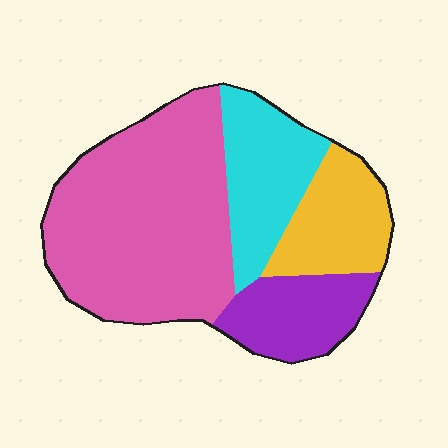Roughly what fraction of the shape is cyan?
Cyan covers about 20% of the shape.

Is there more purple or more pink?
Pink.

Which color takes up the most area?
Pink, at roughly 50%.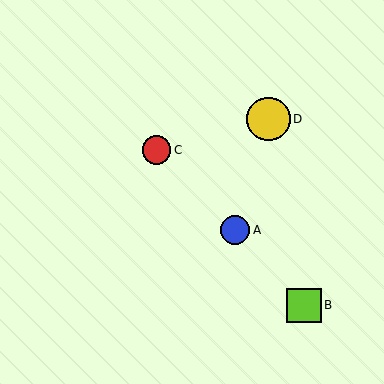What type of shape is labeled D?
Shape D is a yellow circle.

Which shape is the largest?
The yellow circle (labeled D) is the largest.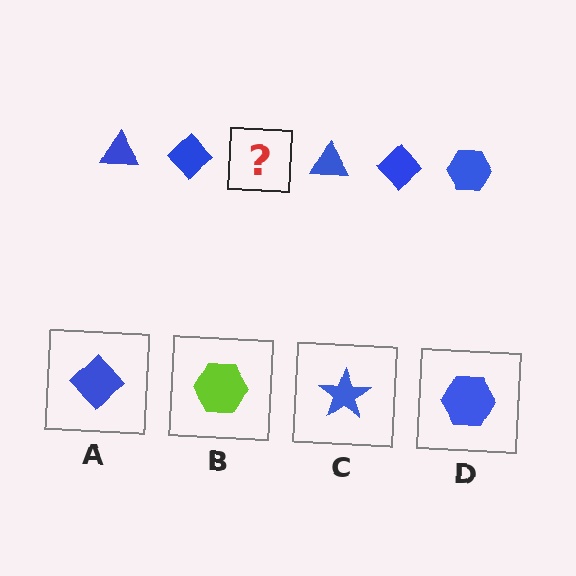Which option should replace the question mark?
Option D.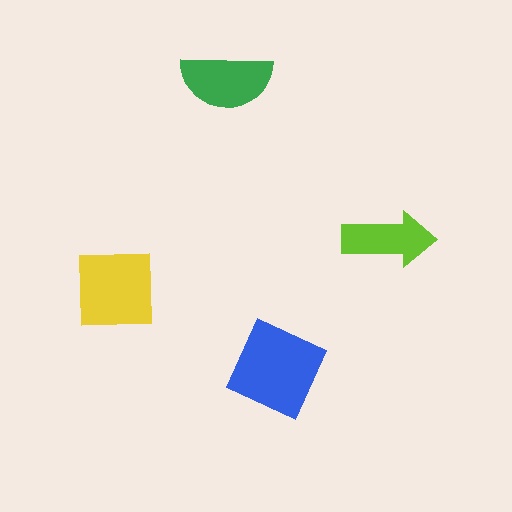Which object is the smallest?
The lime arrow.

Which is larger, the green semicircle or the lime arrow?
The green semicircle.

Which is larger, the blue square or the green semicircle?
The blue square.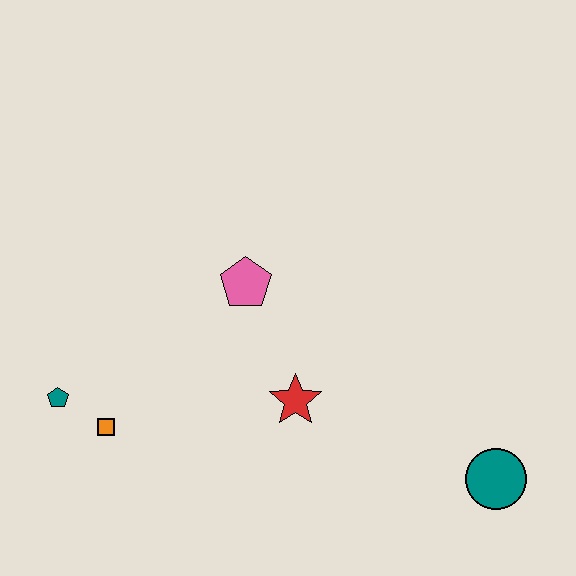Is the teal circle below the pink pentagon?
Yes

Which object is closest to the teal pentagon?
The orange square is closest to the teal pentagon.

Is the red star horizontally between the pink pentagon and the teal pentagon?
No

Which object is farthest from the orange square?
The teal circle is farthest from the orange square.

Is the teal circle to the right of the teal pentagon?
Yes